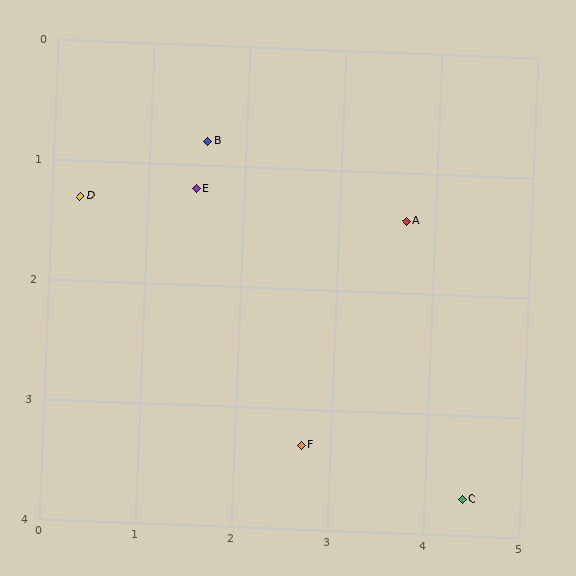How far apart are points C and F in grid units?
Points C and F are about 1.7 grid units apart.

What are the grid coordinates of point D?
Point D is at approximately (0.3, 1.3).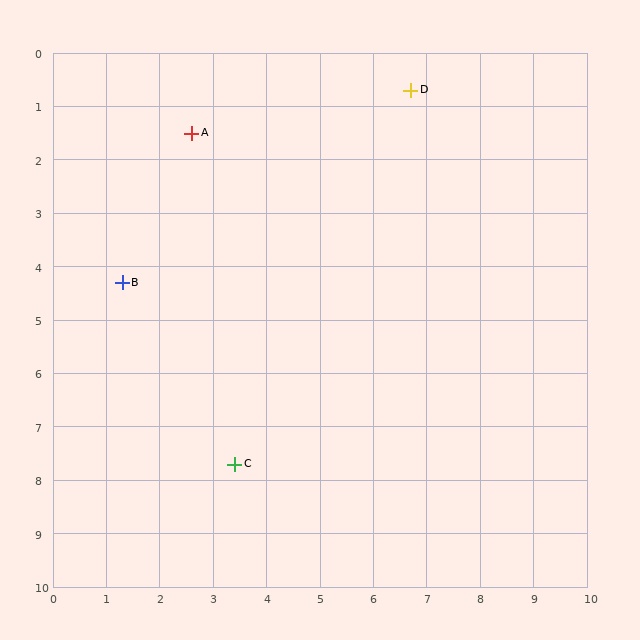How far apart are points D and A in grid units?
Points D and A are about 4.2 grid units apart.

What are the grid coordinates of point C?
Point C is at approximately (3.4, 7.7).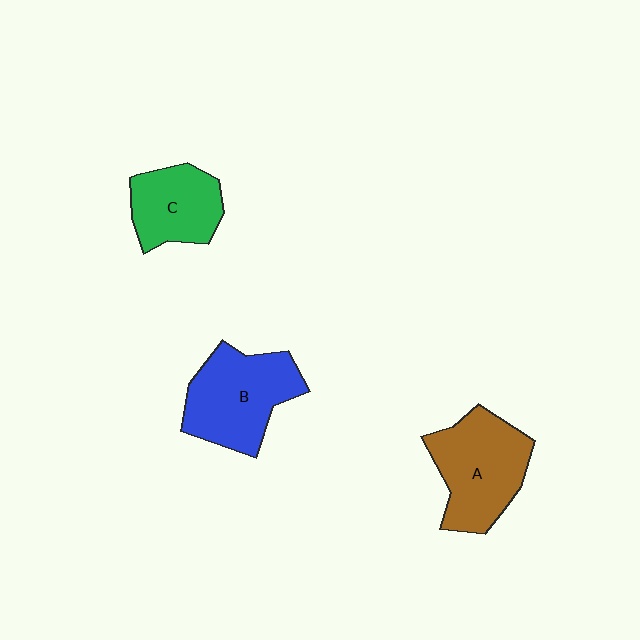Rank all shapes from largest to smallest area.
From largest to smallest: A (brown), B (blue), C (green).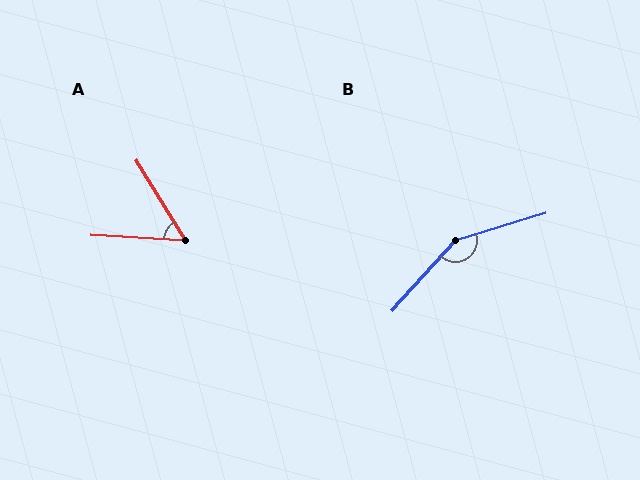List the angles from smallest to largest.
A (55°), B (149°).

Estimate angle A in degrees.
Approximately 55 degrees.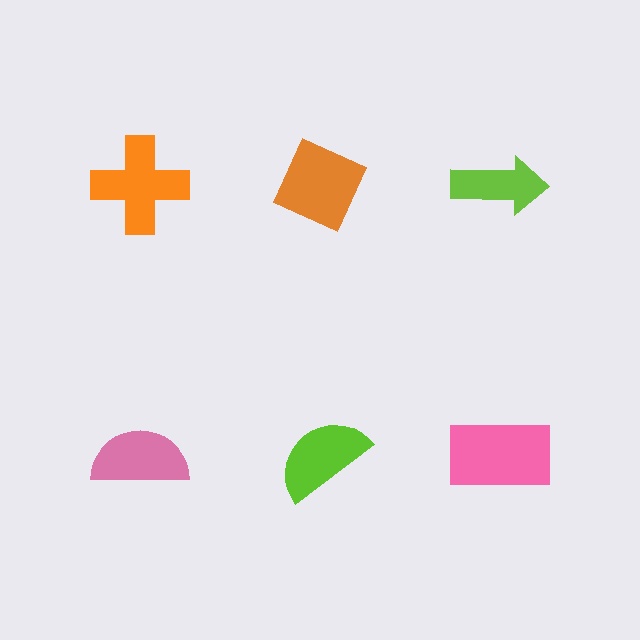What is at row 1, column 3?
A lime arrow.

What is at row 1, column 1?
An orange cross.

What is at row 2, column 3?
A pink rectangle.